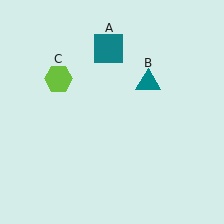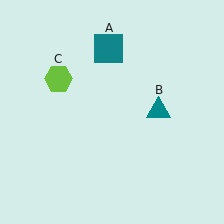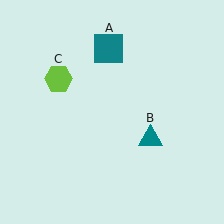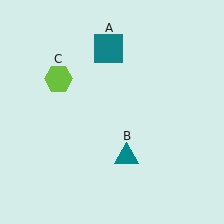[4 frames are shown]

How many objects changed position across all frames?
1 object changed position: teal triangle (object B).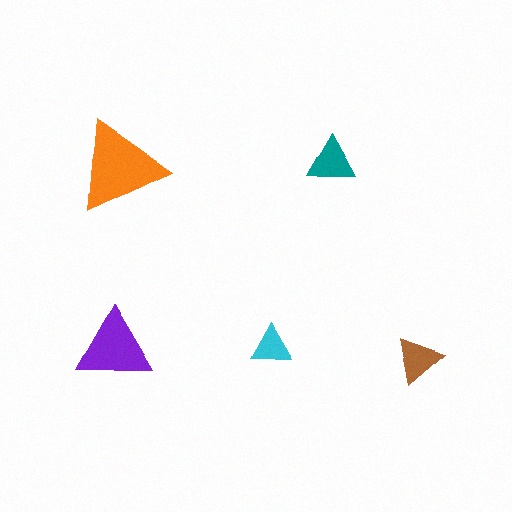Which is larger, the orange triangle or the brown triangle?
The orange one.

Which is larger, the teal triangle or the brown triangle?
The teal one.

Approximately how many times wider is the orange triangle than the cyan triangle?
About 2.5 times wider.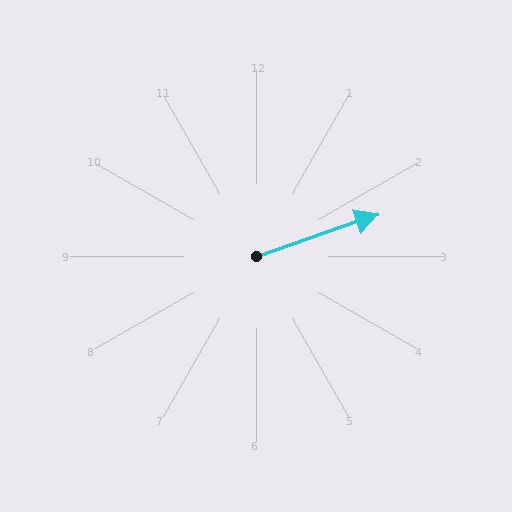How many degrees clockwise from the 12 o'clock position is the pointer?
Approximately 71 degrees.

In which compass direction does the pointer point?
East.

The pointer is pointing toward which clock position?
Roughly 2 o'clock.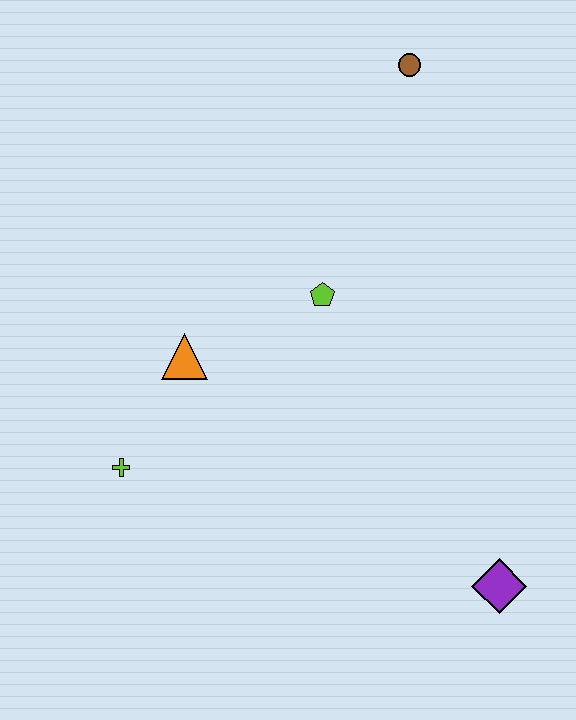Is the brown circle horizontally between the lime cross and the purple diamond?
Yes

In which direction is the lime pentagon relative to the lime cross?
The lime pentagon is to the right of the lime cross.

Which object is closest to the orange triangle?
The lime cross is closest to the orange triangle.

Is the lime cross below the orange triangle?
Yes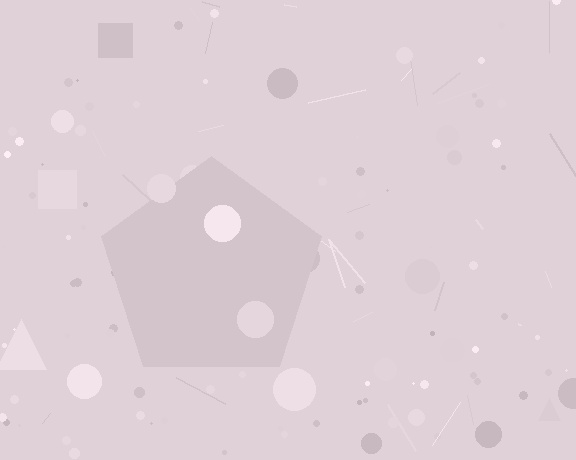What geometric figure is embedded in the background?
A pentagon is embedded in the background.